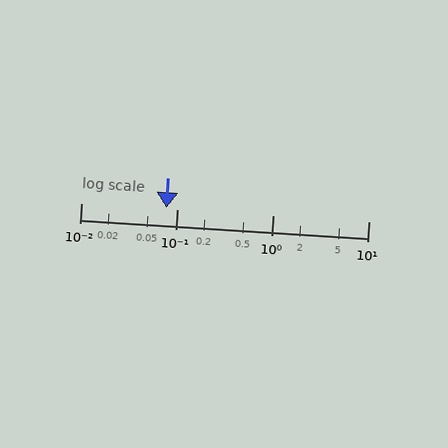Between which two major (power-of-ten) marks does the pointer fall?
The pointer is between 0.01 and 0.1.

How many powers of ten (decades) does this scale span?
The scale spans 3 decades, from 0.01 to 10.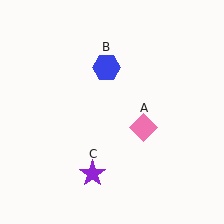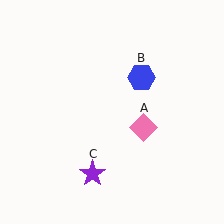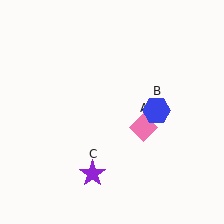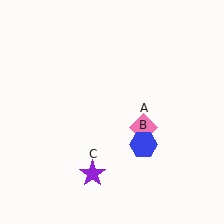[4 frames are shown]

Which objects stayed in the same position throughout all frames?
Pink diamond (object A) and purple star (object C) remained stationary.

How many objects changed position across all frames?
1 object changed position: blue hexagon (object B).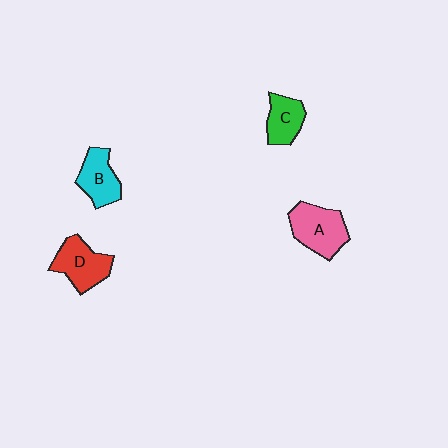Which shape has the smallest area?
Shape C (green).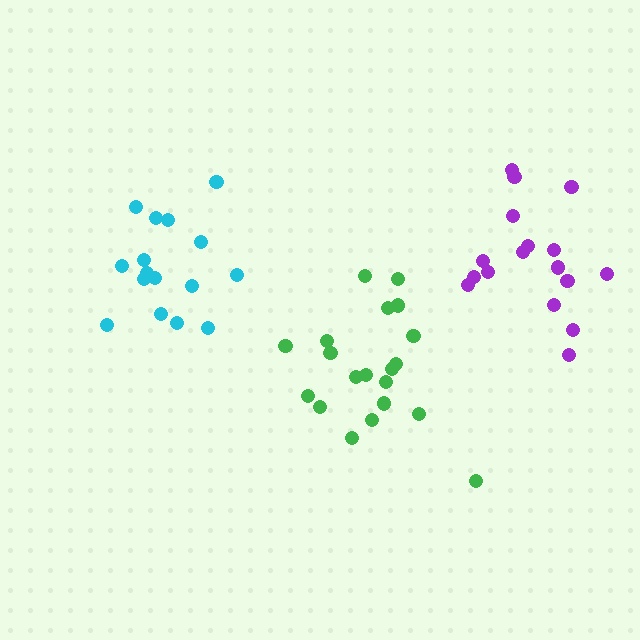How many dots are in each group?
Group 1: 16 dots, Group 2: 20 dots, Group 3: 17 dots (53 total).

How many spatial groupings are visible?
There are 3 spatial groupings.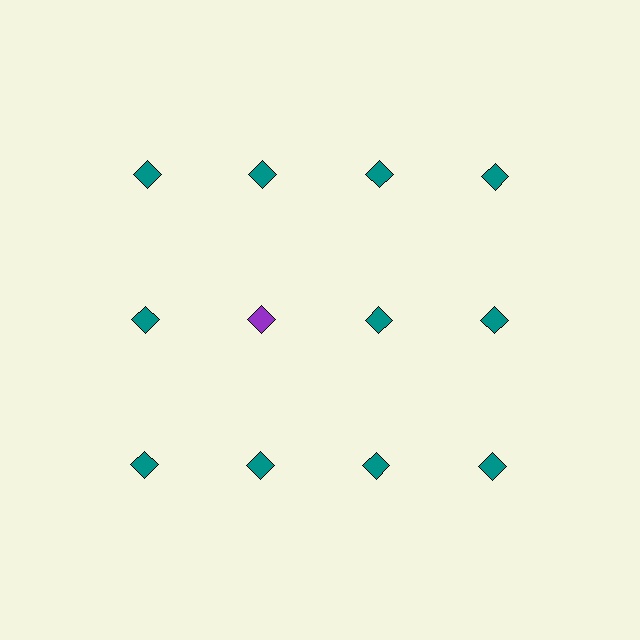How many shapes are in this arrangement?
There are 12 shapes arranged in a grid pattern.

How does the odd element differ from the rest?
It has a different color: purple instead of teal.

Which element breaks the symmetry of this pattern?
The purple diamond in the second row, second from left column breaks the symmetry. All other shapes are teal diamonds.